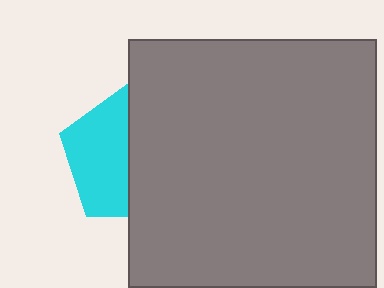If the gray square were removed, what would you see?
You would see the complete cyan pentagon.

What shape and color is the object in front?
The object in front is a gray square.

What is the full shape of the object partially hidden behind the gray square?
The partially hidden object is a cyan pentagon.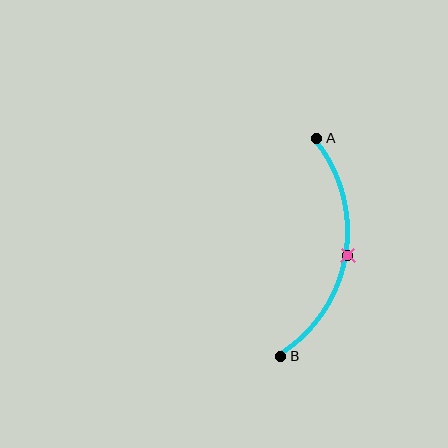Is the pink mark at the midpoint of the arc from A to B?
Yes. The pink mark lies on the arc at equal arc-length from both A and B — it is the arc midpoint.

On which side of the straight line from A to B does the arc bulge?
The arc bulges to the right of the straight line connecting A and B.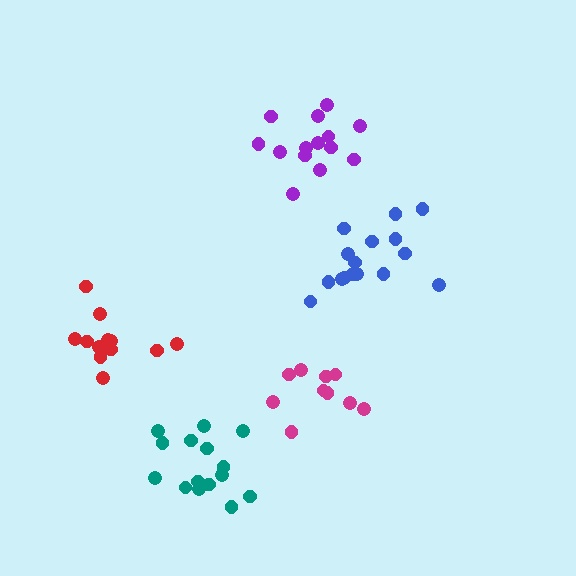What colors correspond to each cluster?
The clusters are colored: blue, magenta, purple, red, teal.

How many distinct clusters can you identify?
There are 5 distinct clusters.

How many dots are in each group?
Group 1: 16 dots, Group 2: 10 dots, Group 3: 14 dots, Group 4: 12 dots, Group 5: 15 dots (67 total).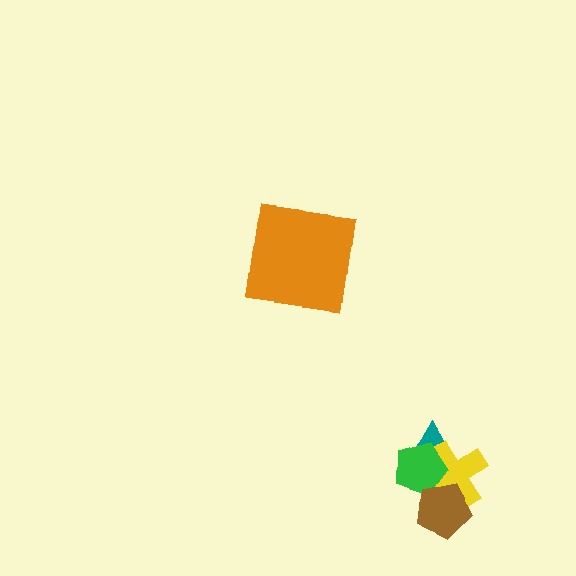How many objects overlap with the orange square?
0 objects overlap with the orange square.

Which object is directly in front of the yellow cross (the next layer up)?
The green pentagon is directly in front of the yellow cross.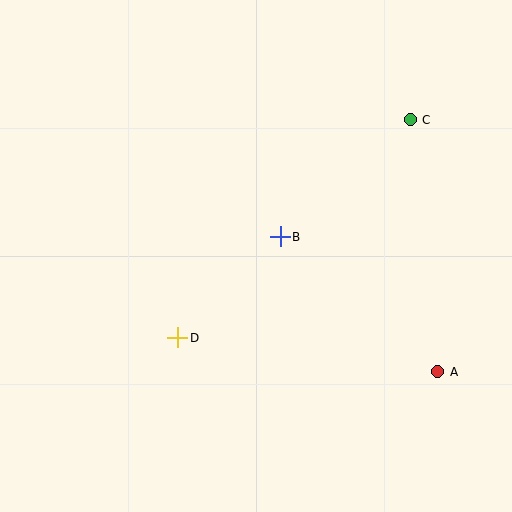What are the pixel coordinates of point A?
Point A is at (438, 372).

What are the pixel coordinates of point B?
Point B is at (280, 237).